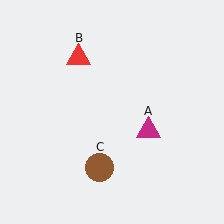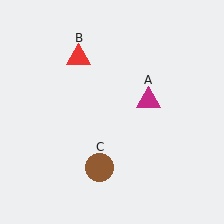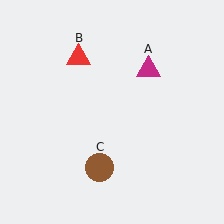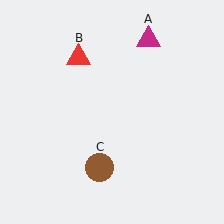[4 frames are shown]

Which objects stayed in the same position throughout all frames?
Red triangle (object B) and brown circle (object C) remained stationary.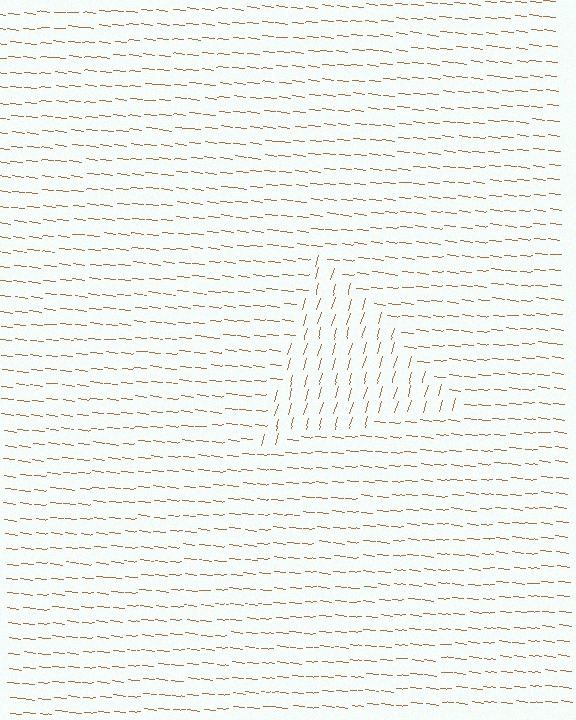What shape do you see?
I see a triangle.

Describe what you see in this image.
The image is filled with small brown line segments. A triangle region in the image has lines oriented differently from the surrounding lines, creating a visible texture boundary.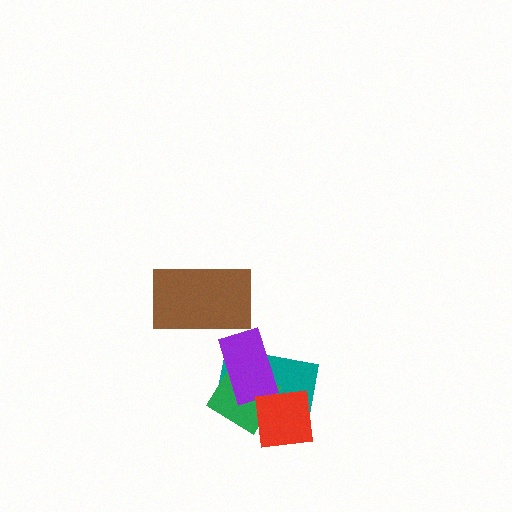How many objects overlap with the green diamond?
3 objects overlap with the green diamond.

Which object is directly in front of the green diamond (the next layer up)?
The purple rectangle is directly in front of the green diamond.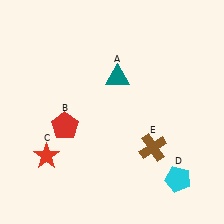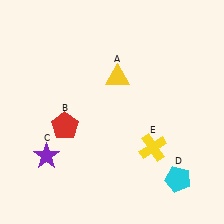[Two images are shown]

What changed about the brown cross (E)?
In Image 1, E is brown. In Image 2, it changed to yellow.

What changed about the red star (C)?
In Image 1, C is red. In Image 2, it changed to purple.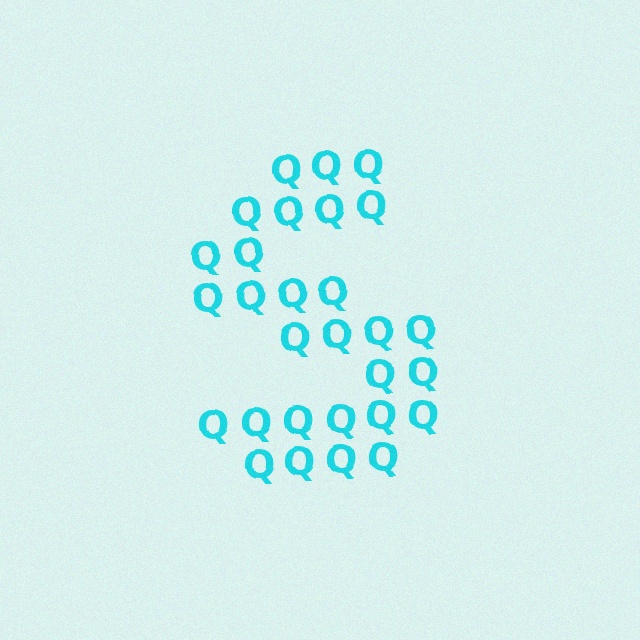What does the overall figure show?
The overall figure shows the letter S.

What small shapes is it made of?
It is made of small letter Q's.